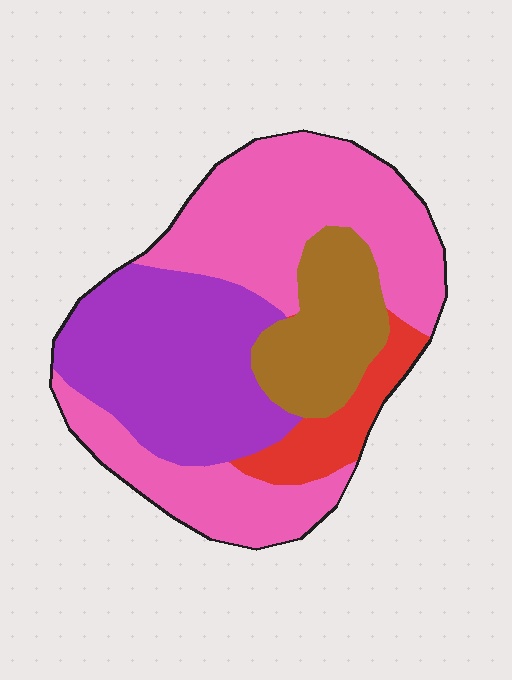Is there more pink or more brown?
Pink.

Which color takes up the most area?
Pink, at roughly 45%.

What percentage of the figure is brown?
Brown covers around 15% of the figure.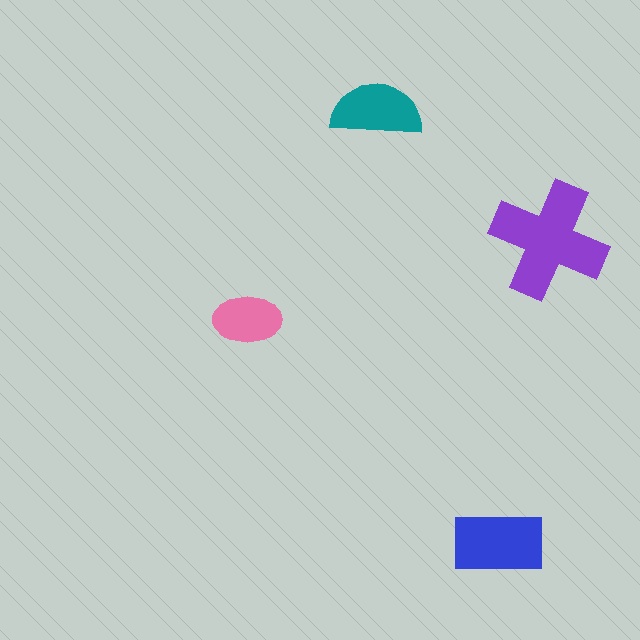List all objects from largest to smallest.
The purple cross, the blue rectangle, the teal semicircle, the pink ellipse.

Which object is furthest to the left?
The pink ellipse is leftmost.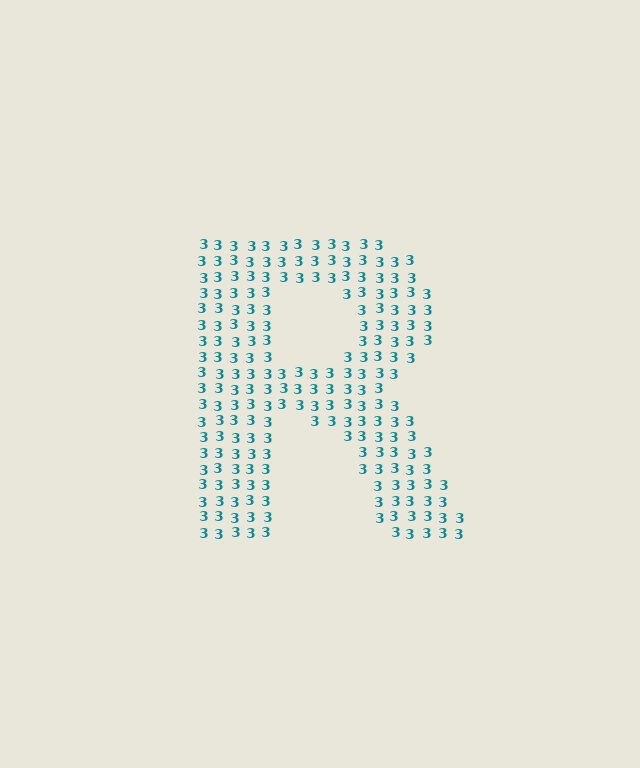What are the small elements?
The small elements are digit 3's.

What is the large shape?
The large shape is the letter R.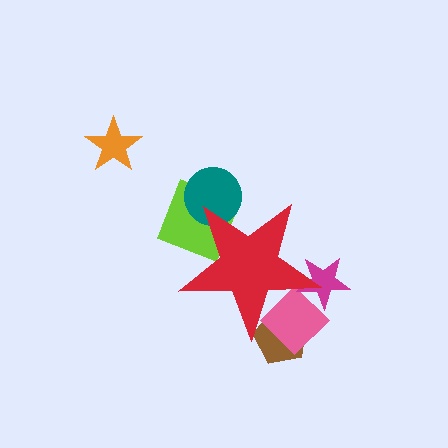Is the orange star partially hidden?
No, the orange star is fully visible.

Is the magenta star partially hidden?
Yes, the magenta star is partially hidden behind the red star.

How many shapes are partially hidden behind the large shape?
5 shapes are partially hidden.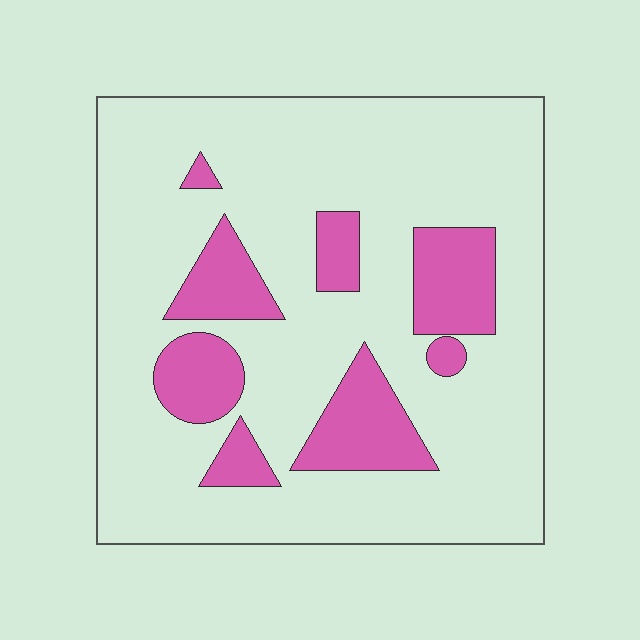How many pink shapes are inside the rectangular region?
8.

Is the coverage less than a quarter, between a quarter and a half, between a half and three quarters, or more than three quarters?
Less than a quarter.